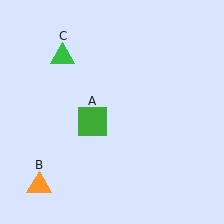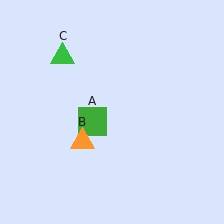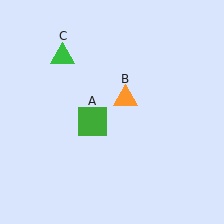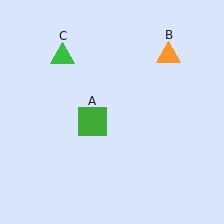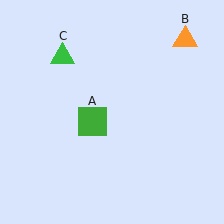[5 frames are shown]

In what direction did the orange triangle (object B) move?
The orange triangle (object B) moved up and to the right.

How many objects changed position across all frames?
1 object changed position: orange triangle (object B).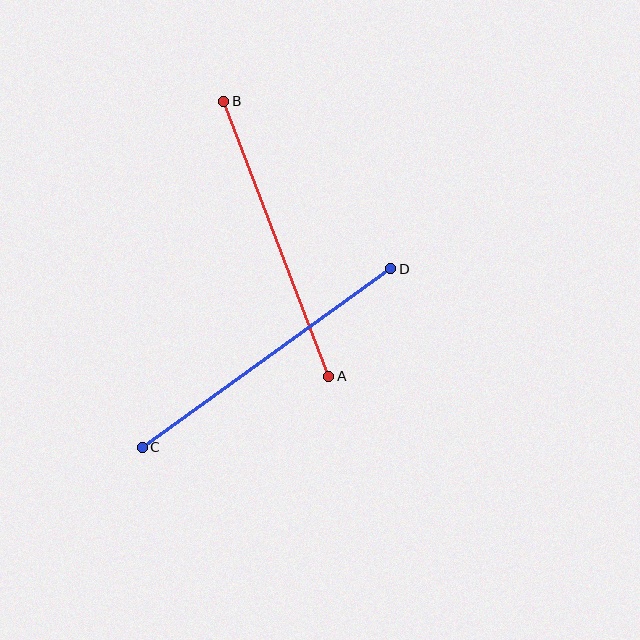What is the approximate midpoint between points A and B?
The midpoint is at approximately (276, 239) pixels.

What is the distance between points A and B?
The distance is approximately 294 pixels.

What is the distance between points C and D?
The distance is approximately 306 pixels.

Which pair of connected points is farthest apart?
Points C and D are farthest apart.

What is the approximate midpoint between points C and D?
The midpoint is at approximately (266, 358) pixels.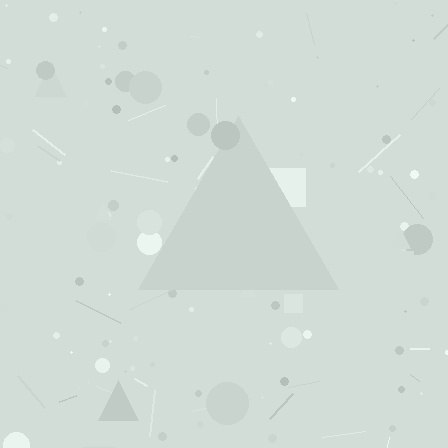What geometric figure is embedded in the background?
A triangle is embedded in the background.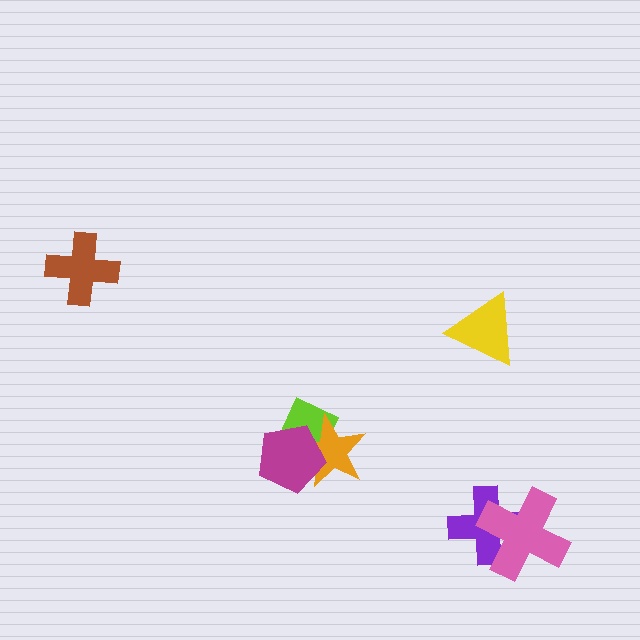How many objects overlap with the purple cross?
1 object overlaps with the purple cross.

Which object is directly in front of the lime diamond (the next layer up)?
The orange star is directly in front of the lime diamond.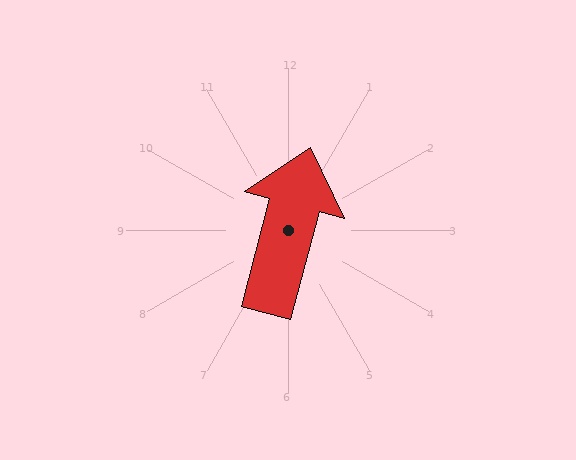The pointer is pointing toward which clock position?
Roughly 12 o'clock.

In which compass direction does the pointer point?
North.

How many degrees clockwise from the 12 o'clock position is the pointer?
Approximately 15 degrees.